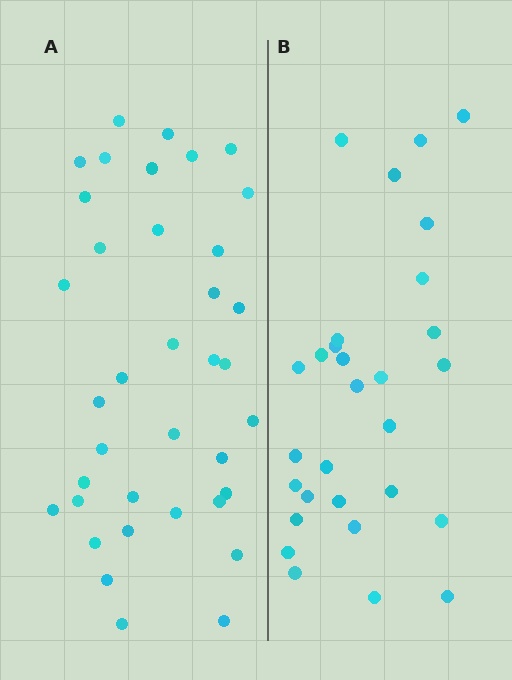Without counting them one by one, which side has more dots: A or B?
Region A (the left region) has more dots.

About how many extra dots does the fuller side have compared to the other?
Region A has roughly 8 or so more dots than region B.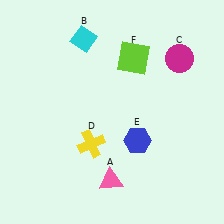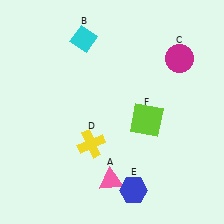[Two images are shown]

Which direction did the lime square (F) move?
The lime square (F) moved down.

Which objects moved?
The objects that moved are: the blue hexagon (E), the lime square (F).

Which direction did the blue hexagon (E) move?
The blue hexagon (E) moved down.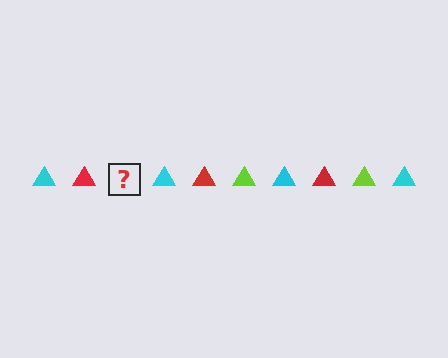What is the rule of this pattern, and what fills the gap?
The rule is that the pattern cycles through cyan, red, lime triangles. The gap should be filled with a lime triangle.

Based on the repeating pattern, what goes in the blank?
The blank should be a lime triangle.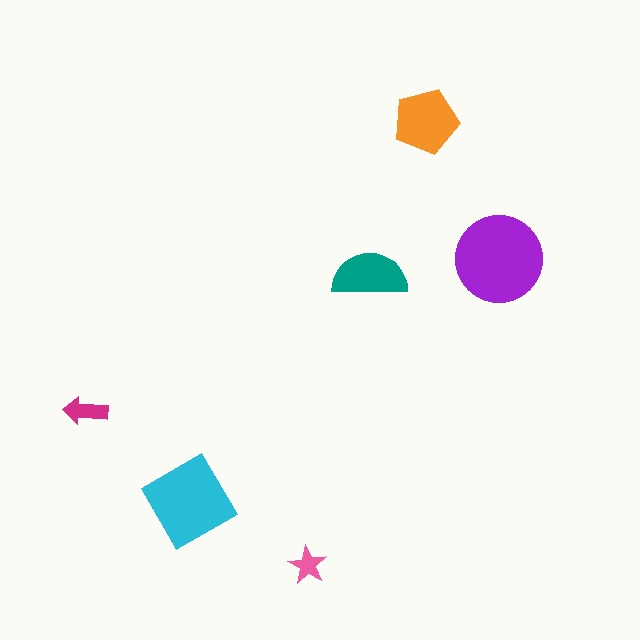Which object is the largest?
The purple circle.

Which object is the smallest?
The pink star.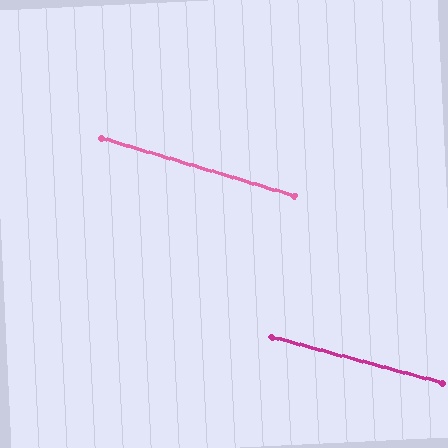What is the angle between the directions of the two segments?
Approximately 2 degrees.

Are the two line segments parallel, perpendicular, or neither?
Parallel — their directions differ by only 1.6°.